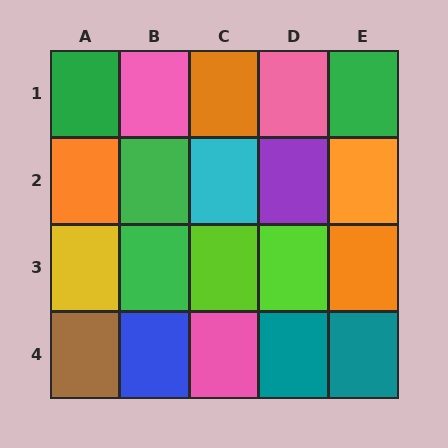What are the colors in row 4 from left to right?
Brown, blue, pink, teal, teal.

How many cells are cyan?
1 cell is cyan.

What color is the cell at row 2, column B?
Green.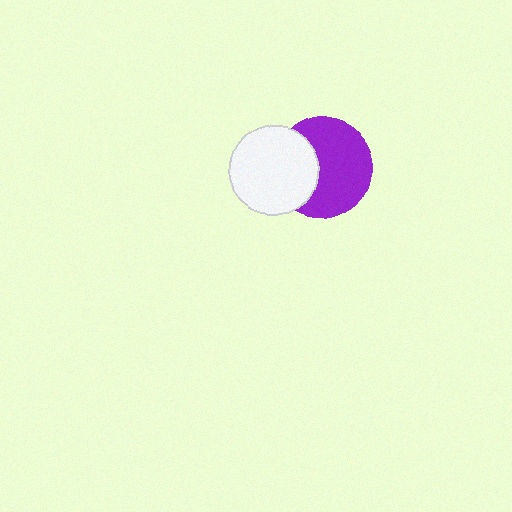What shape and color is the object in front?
The object in front is a white circle.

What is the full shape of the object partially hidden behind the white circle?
The partially hidden object is a purple circle.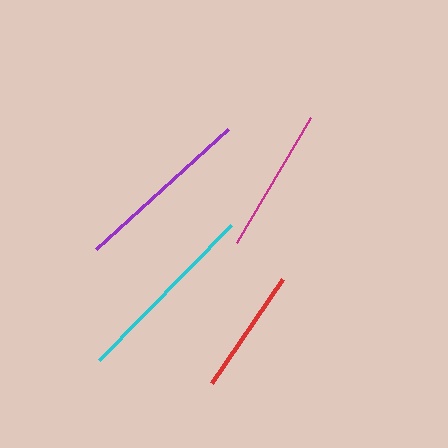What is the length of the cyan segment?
The cyan segment is approximately 189 pixels long.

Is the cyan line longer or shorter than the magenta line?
The cyan line is longer than the magenta line.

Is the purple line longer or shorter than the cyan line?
The cyan line is longer than the purple line.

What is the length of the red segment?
The red segment is approximately 126 pixels long.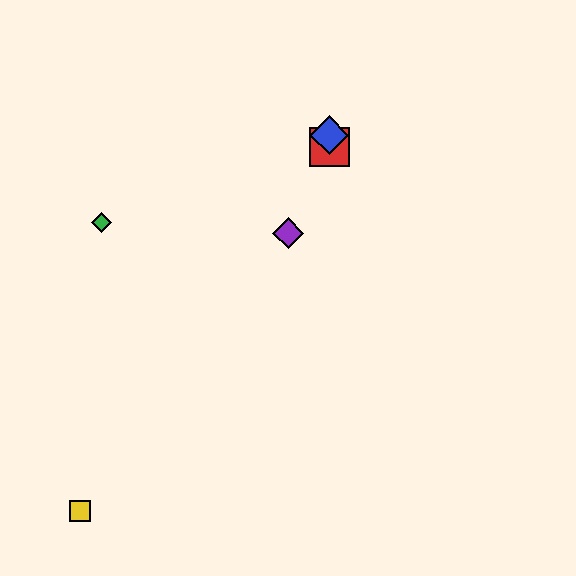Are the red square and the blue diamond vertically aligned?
Yes, both are at x≈329.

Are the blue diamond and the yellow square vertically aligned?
No, the blue diamond is at x≈329 and the yellow square is at x≈80.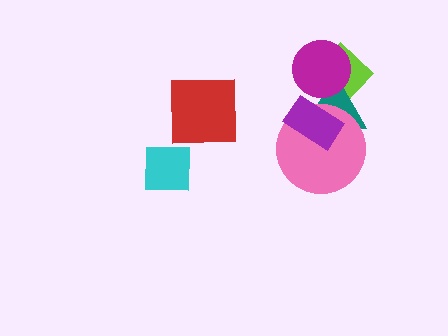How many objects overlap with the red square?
0 objects overlap with the red square.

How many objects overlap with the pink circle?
2 objects overlap with the pink circle.